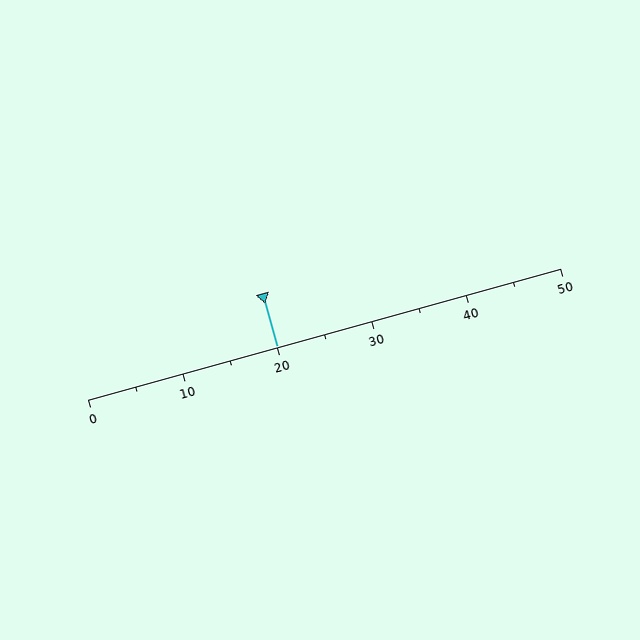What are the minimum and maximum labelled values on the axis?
The axis runs from 0 to 50.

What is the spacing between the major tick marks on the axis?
The major ticks are spaced 10 apart.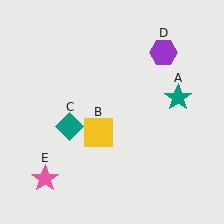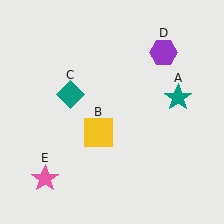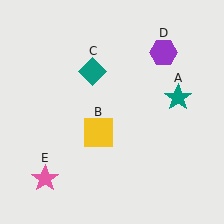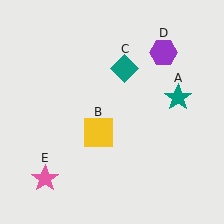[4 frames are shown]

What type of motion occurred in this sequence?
The teal diamond (object C) rotated clockwise around the center of the scene.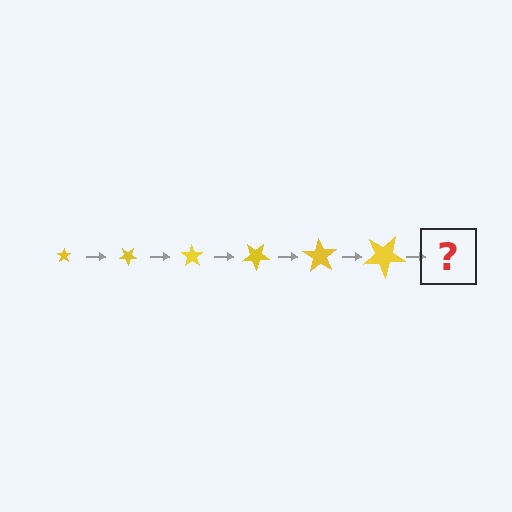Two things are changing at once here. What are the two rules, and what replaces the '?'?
The two rules are that the star grows larger each step and it rotates 35 degrees each step. The '?' should be a star, larger than the previous one and rotated 210 degrees from the start.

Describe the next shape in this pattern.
It should be a star, larger than the previous one and rotated 210 degrees from the start.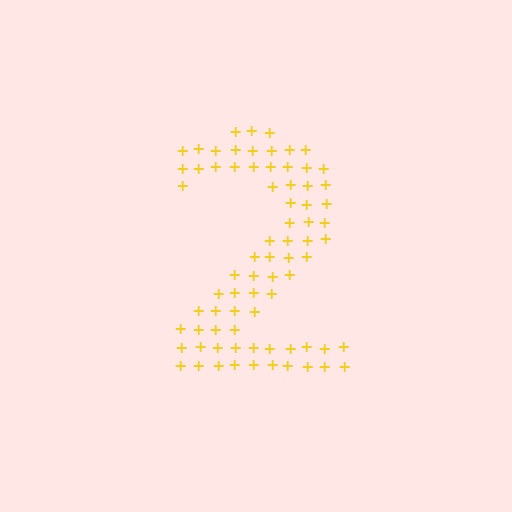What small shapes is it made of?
It is made of small plus signs.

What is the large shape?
The large shape is the digit 2.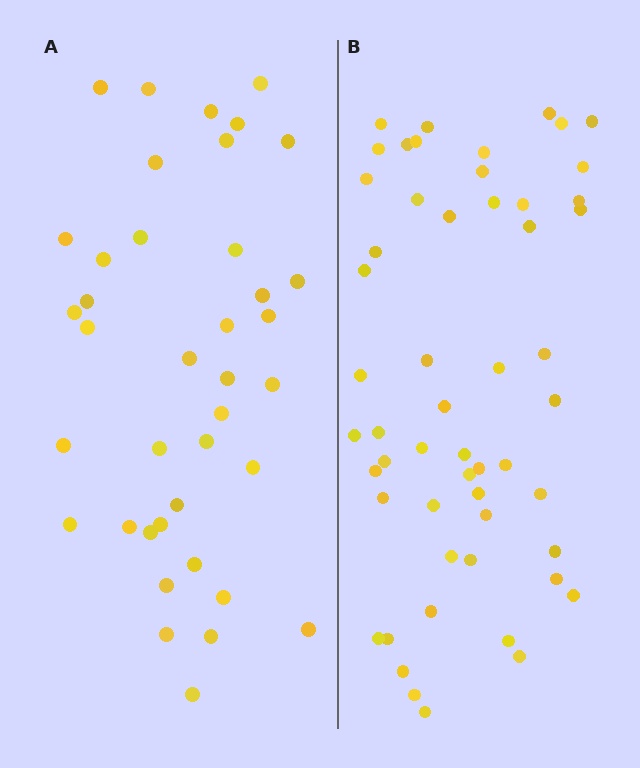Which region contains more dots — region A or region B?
Region B (the right region) has more dots.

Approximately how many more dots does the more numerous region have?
Region B has approximately 15 more dots than region A.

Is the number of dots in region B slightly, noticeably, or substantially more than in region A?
Region B has noticeably more, but not dramatically so. The ratio is roughly 1.4 to 1.